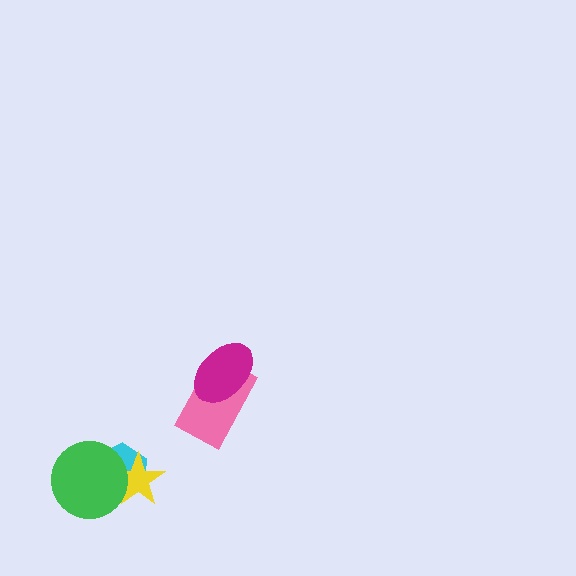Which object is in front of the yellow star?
The green circle is in front of the yellow star.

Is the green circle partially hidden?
No, no other shape covers it.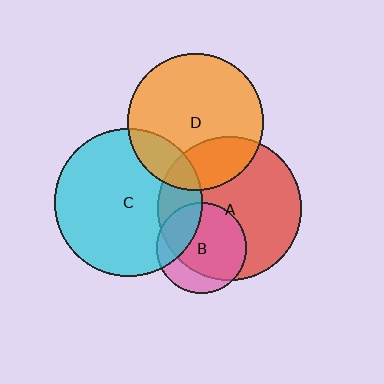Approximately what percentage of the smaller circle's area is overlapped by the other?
Approximately 75%.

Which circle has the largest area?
Circle C (cyan).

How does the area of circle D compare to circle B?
Approximately 2.3 times.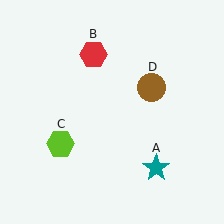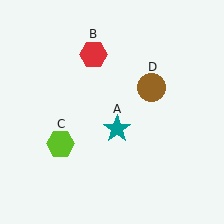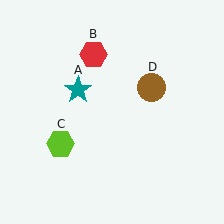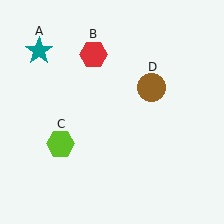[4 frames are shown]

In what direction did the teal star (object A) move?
The teal star (object A) moved up and to the left.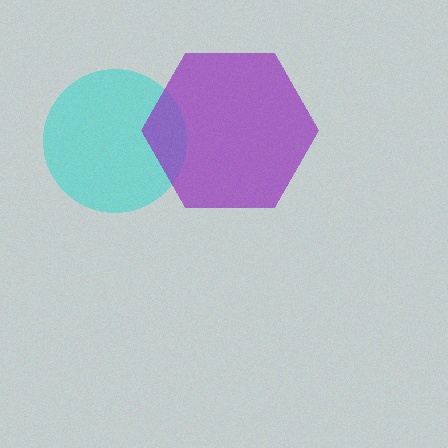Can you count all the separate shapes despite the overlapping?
Yes, there are 2 separate shapes.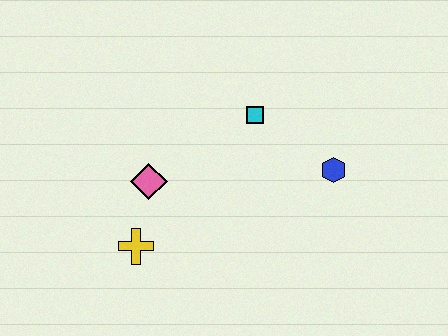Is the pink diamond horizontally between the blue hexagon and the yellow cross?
Yes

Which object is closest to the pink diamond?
The yellow cross is closest to the pink diamond.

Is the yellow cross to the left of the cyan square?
Yes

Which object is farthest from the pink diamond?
The blue hexagon is farthest from the pink diamond.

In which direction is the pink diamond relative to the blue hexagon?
The pink diamond is to the left of the blue hexagon.